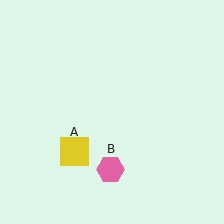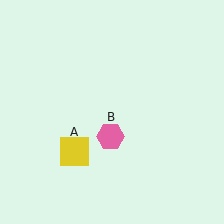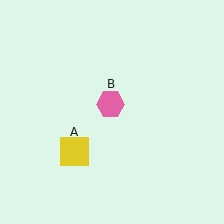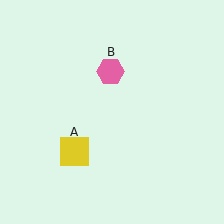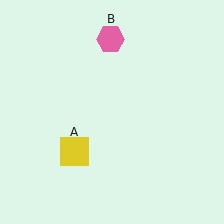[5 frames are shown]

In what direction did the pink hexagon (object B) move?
The pink hexagon (object B) moved up.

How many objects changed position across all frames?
1 object changed position: pink hexagon (object B).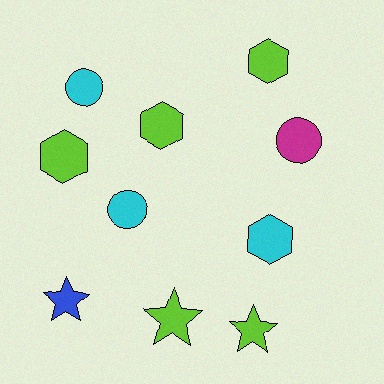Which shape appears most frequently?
Hexagon, with 4 objects.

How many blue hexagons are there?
There are no blue hexagons.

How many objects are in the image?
There are 10 objects.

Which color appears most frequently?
Lime, with 5 objects.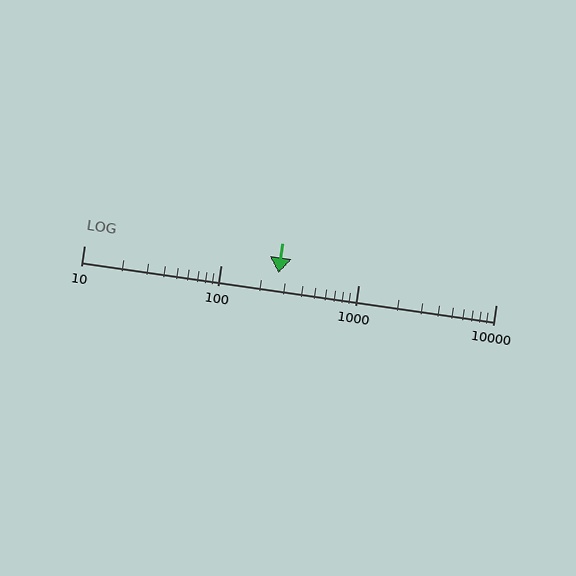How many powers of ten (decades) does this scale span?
The scale spans 3 decades, from 10 to 10000.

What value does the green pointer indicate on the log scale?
The pointer indicates approximately 260.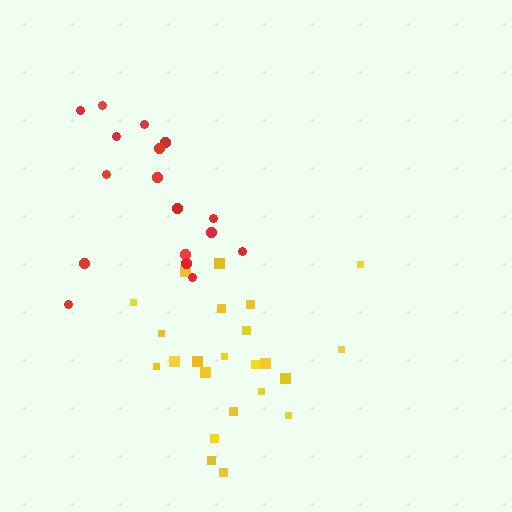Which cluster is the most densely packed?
Yellow.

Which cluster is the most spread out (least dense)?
Red.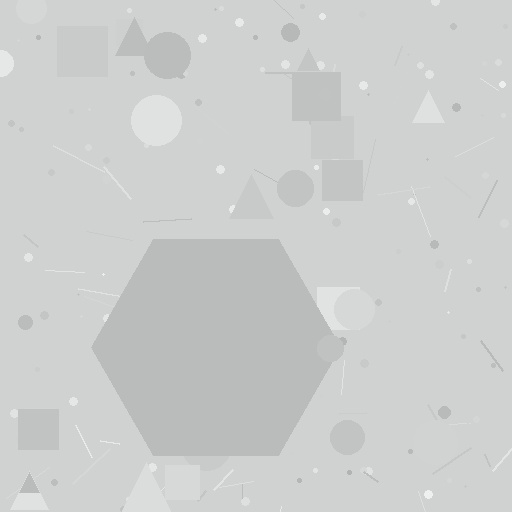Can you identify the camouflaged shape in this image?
The camouflaged shape is a hexagon.